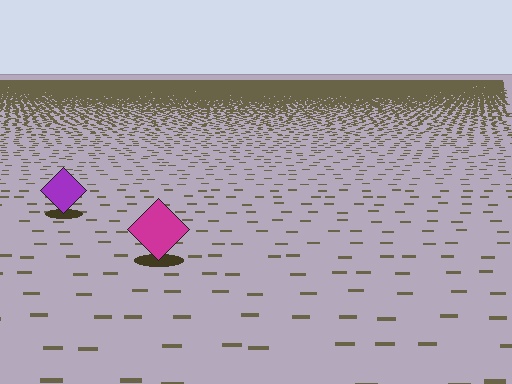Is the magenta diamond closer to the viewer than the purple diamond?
Yes. The magenta diamond is closer — you can tell from the texture gradient: the ground texture is coarser near it.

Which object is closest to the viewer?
The magenta diamond is closest. The texture marks near it are larger and more spread out.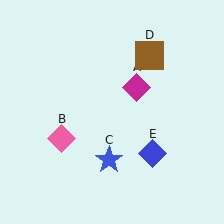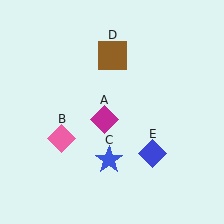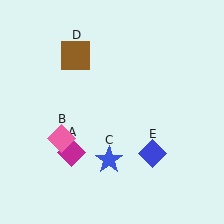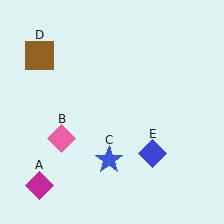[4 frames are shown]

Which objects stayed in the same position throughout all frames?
Pink diamond (object B) and blue star (object C) and blue diamond (object E) remained stationary.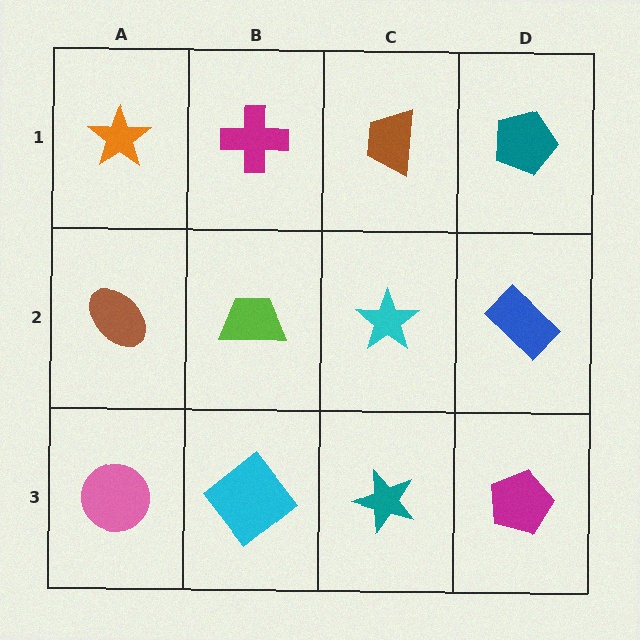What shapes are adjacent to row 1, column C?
A cyan star (row 2, column C), a magenta cross (row 1, column B), a teal pentagon (row 1, column D).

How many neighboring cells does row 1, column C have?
3.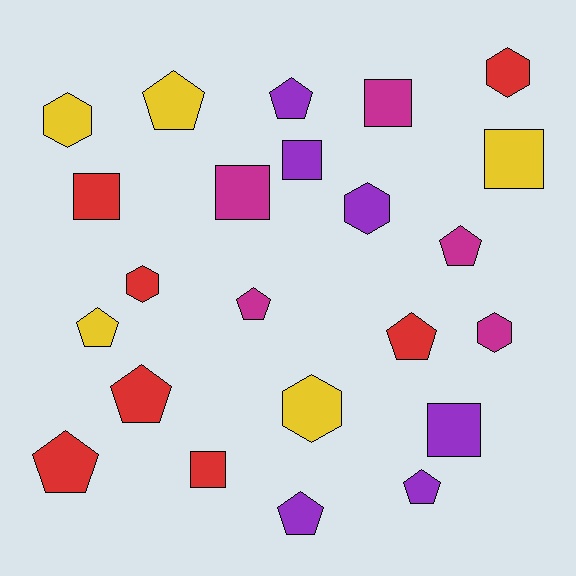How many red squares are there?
There are 2 red squares.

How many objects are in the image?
There are 23 objects.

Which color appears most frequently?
Red, with 7 objects.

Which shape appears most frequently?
Pentagon, with 10 objects.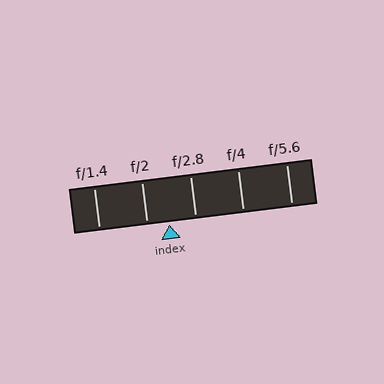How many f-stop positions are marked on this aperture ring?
There are 5 f-stop positions marked.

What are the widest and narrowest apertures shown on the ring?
The widest aperture shown is f/1.4 and the narrowest is f/5.6.